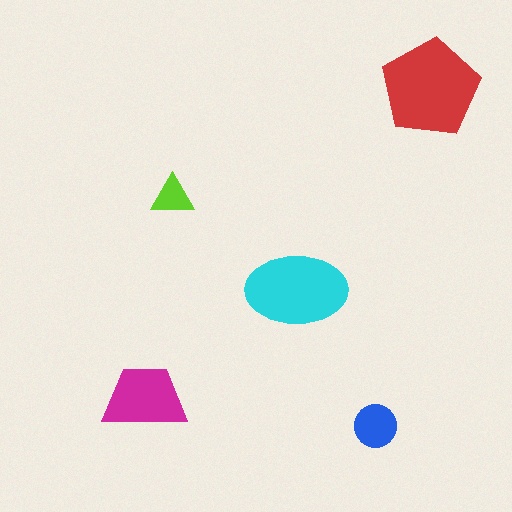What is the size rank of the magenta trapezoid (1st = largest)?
3rd.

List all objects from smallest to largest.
The lime triangle, the blue circle, the magenta trapezoid, the cyan ellipse, the red pentagon.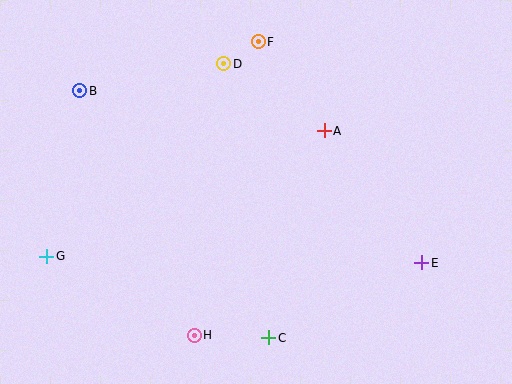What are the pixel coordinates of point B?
Point B is at (80, 91).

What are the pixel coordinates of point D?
Point D is at (224, 64).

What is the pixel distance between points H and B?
The distance between H and B is 270 pixels.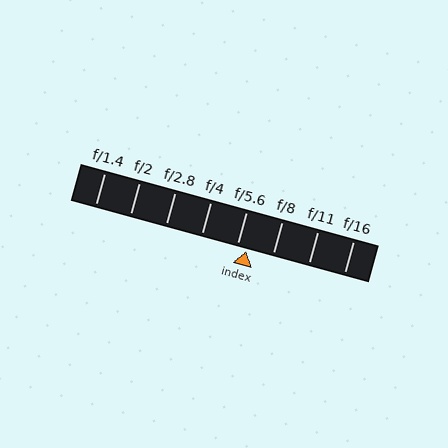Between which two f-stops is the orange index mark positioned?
The index mark is between f/5.6 and f/8.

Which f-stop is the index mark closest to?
The index mark is closest to f/5.6.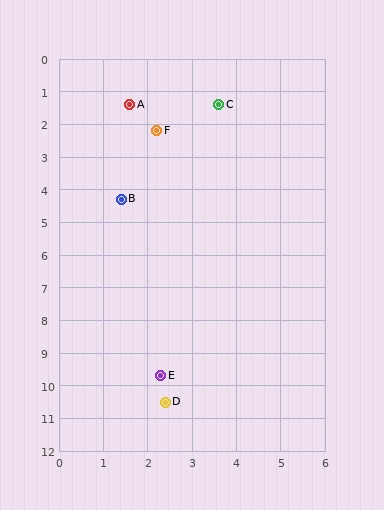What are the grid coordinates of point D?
Point D is at approximately (2.4, 10.5).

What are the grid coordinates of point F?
Point F is at approximately (2.2, 2.2).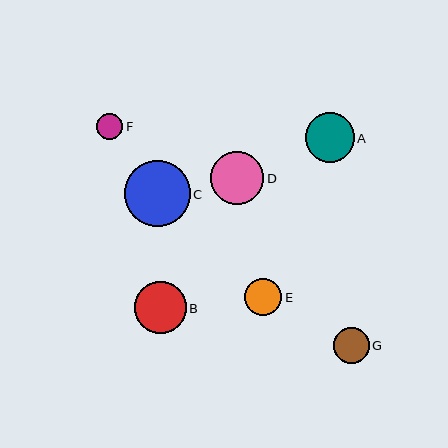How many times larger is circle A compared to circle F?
Circle A is approximately 1.9 times the size of circle F.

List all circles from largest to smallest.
From largest to smallest: C, D, B, A, E, G, F.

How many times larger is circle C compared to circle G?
Circle C is approximately 1.8 times the size of circle G.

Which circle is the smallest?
Circle F is the smallest with a size of approximately 26 pixels.